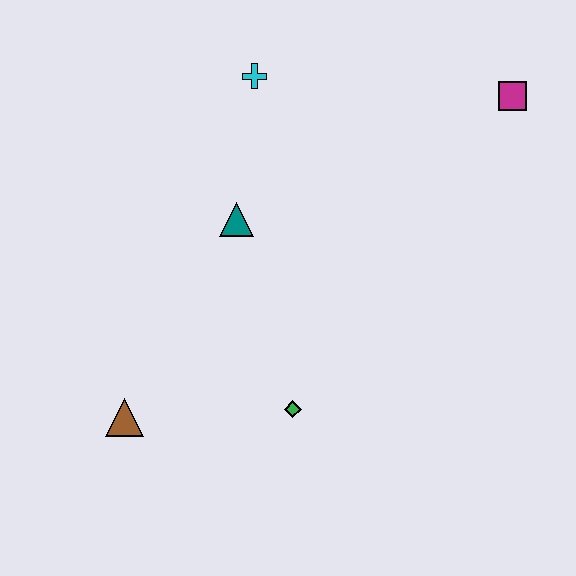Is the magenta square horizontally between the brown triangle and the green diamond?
No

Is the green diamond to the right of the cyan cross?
Yes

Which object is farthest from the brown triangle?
The magenta square is farthest from the brown triangle.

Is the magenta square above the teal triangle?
Yes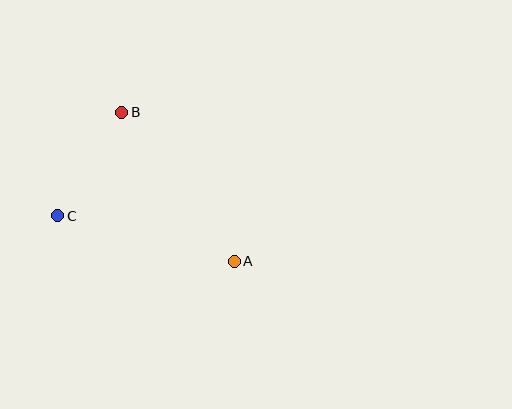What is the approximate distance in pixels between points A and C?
The distance between A and C is approximately 183 pixels.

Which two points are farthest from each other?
Points A and B are farthest from each other.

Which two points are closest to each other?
Points B and C are closest to each other.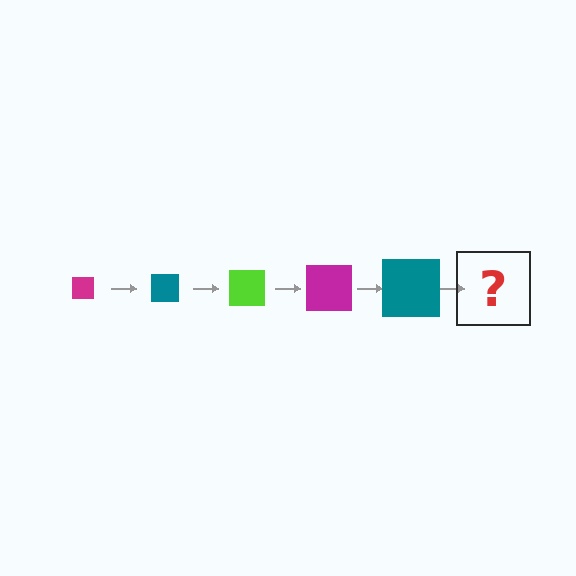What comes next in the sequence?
The next element should be a lime square, larger than the previous one.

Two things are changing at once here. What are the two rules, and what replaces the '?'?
The two rules are that the square grows larger each step and the color cycles through magenta, teal, and lime. The '?' should be a lime square, larger than the previous one.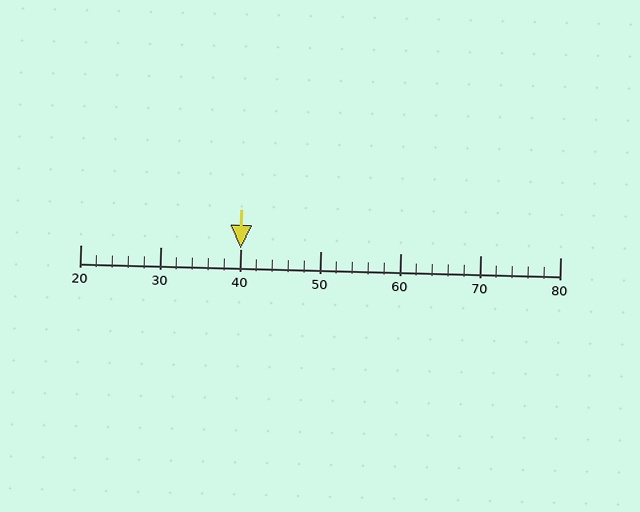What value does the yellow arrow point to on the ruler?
The yellow arrow points to approximately 40.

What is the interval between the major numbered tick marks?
The major tick marks are spaced 10 units apart.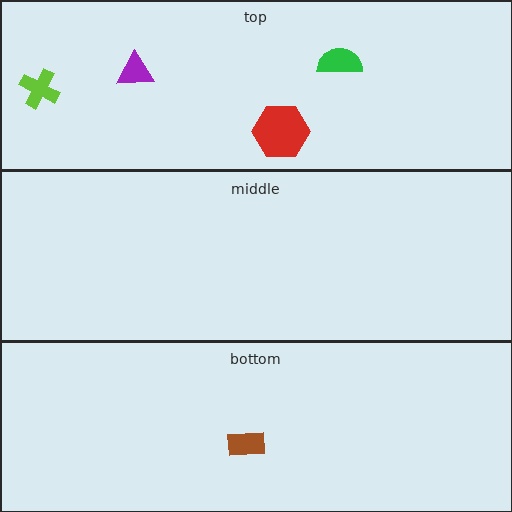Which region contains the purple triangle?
The top region.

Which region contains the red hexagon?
The top region.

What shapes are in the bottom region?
The brown rectangle.